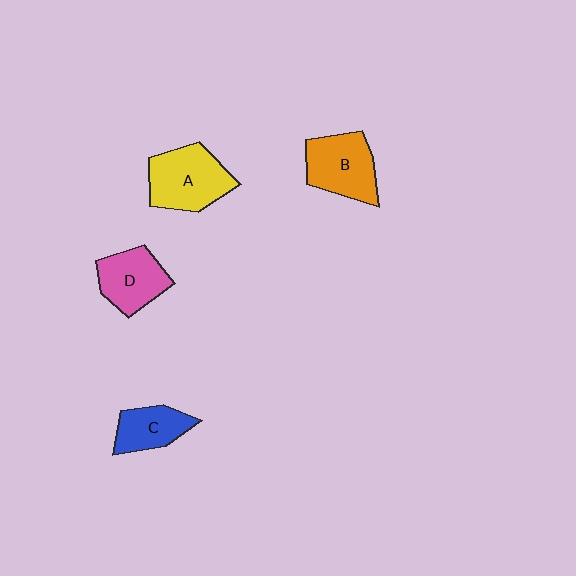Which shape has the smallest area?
Shape C (blue).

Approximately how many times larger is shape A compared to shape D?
Approximately 1.3 times.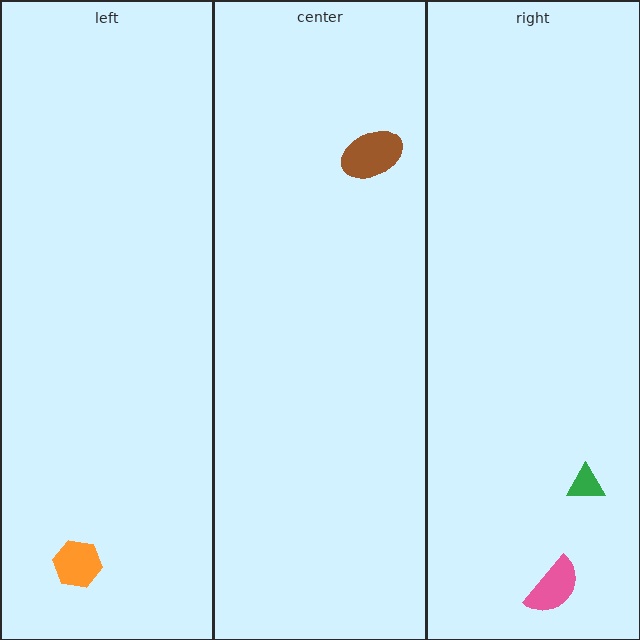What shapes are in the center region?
The brown ellipse.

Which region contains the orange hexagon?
The left region.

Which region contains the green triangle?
The right region.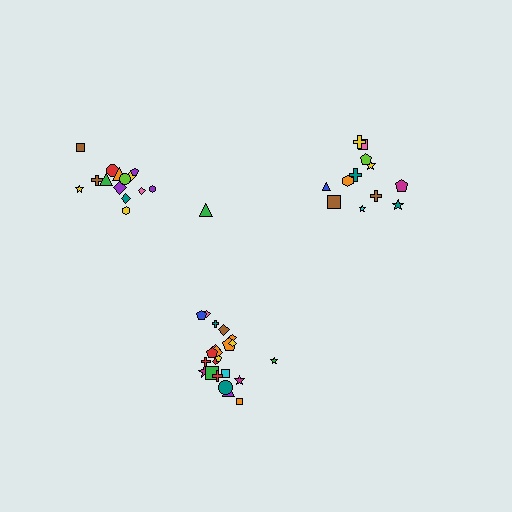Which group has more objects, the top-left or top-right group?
The top-left group.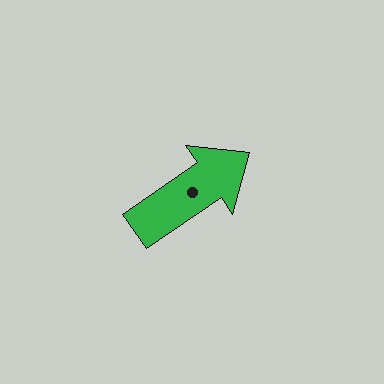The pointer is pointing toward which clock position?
Roughly 2 o'clock.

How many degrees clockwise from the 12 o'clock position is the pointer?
Approximately 55 degrees.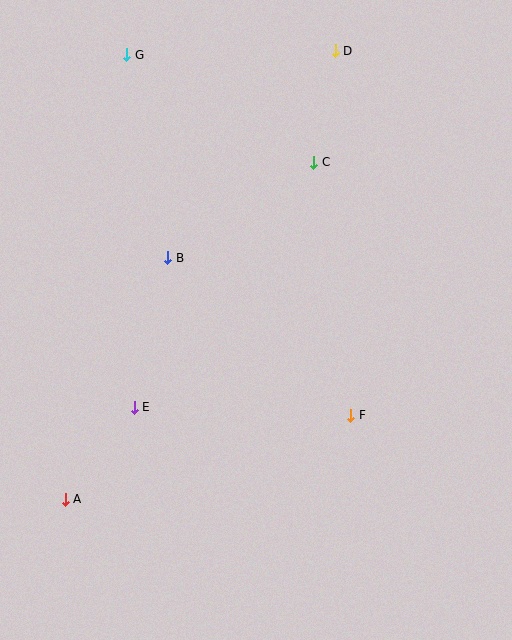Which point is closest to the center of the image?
Point B at (168, 258) is closest to the center.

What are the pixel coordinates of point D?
Point D is at (335, 51).